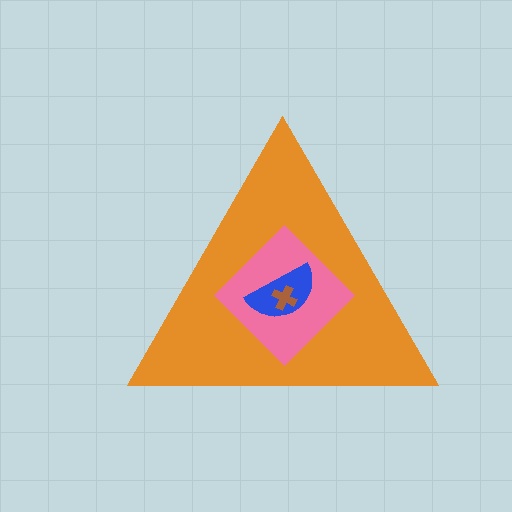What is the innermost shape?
The brown cross.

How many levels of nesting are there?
4.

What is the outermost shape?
The orange triangle.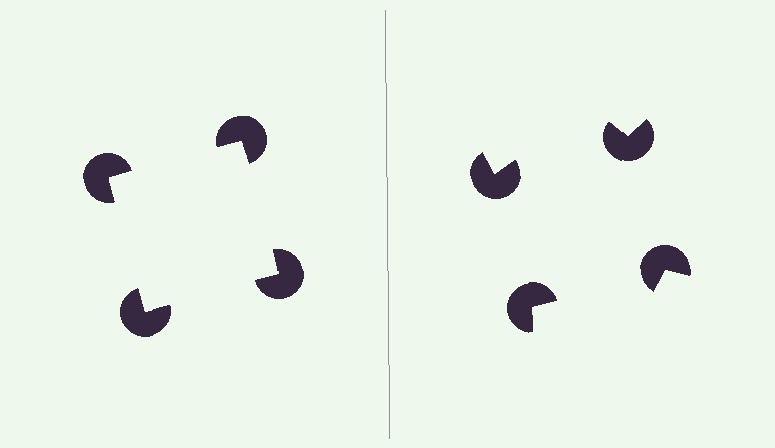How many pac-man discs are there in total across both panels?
8 — 4 on each side.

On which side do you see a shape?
An illusory square appears on the left side. On the right side the wedge cuts are rotated, so no coherent shape forms.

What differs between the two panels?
The pac-man discs are positioned identically on both sides; only the wedge orientations differ. On the left they align to a square; on the right they are misaligned.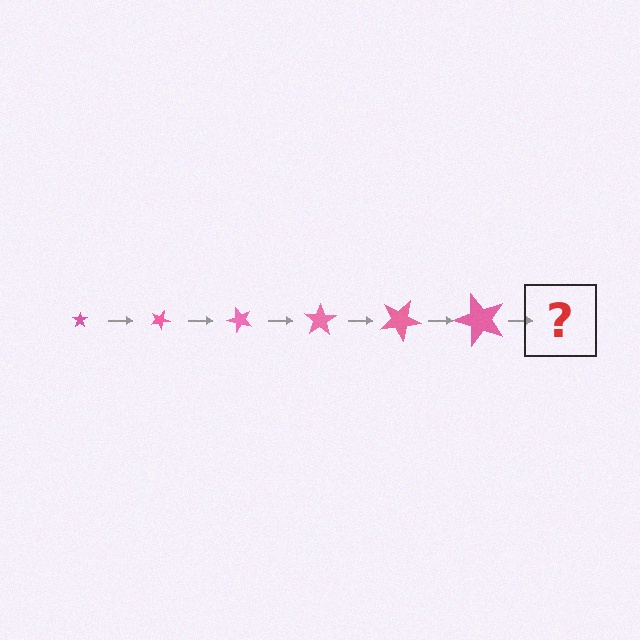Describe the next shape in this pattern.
It should be a star, larger than the previous one and rotated 150 degrees from the start.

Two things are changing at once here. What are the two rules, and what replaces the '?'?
The two rules are that the star grows larger each step and it rotates 25 degrees each step. The '?' should be a star, larger than the previous one and rotated 150 degrees from the start.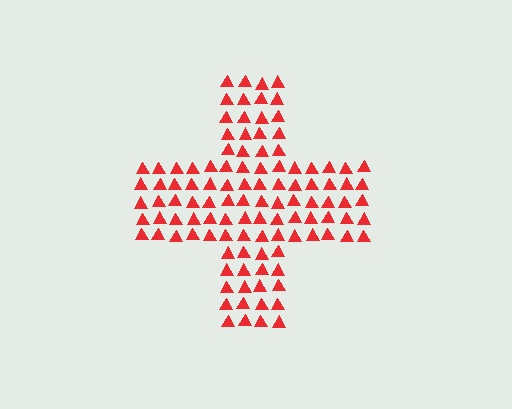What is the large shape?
The large shape is a cross.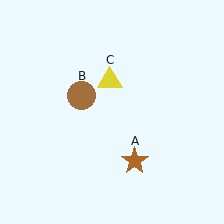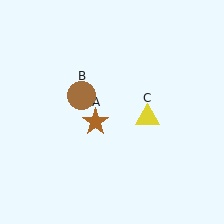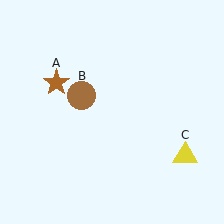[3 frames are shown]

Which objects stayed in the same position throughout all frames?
Brown circle (object B) remained stationary.